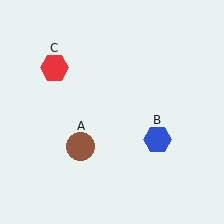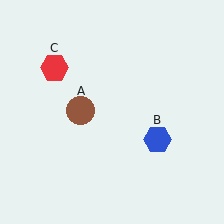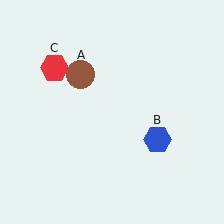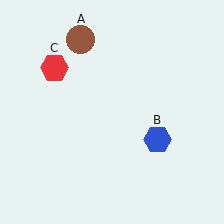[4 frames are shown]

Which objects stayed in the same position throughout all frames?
Blue hexagon (object B) and red hexagon (object C) remained stationary.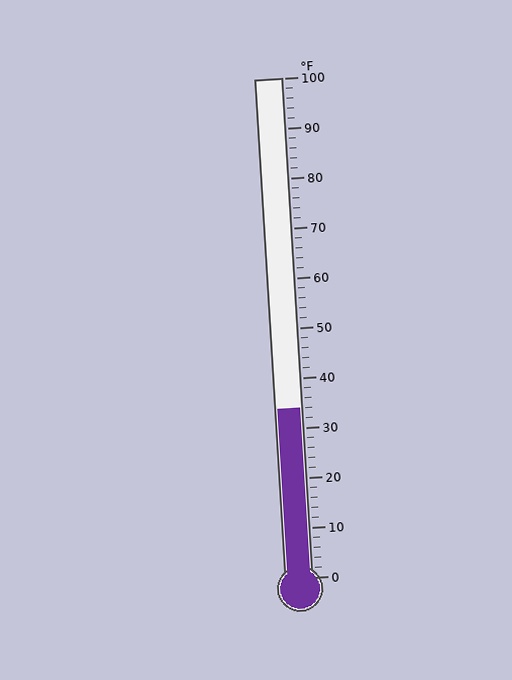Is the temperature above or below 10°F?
The temperature is above 10°F.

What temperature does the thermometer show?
The thermometer shows approximately 34°F.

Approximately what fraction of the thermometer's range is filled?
The thermometer is filled to approximately 35% of its range.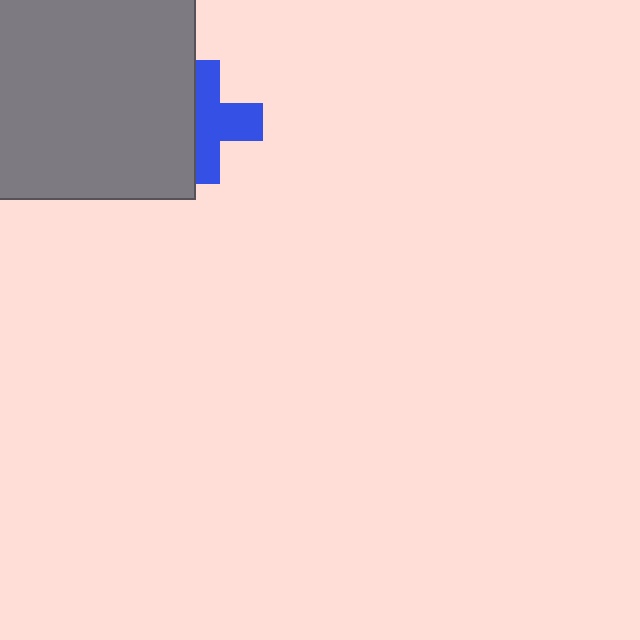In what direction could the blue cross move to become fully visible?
The blue cross could move right. That would shift it out from behind the gray square entirely.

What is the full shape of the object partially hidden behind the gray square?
The partially hidden object is a blue cross.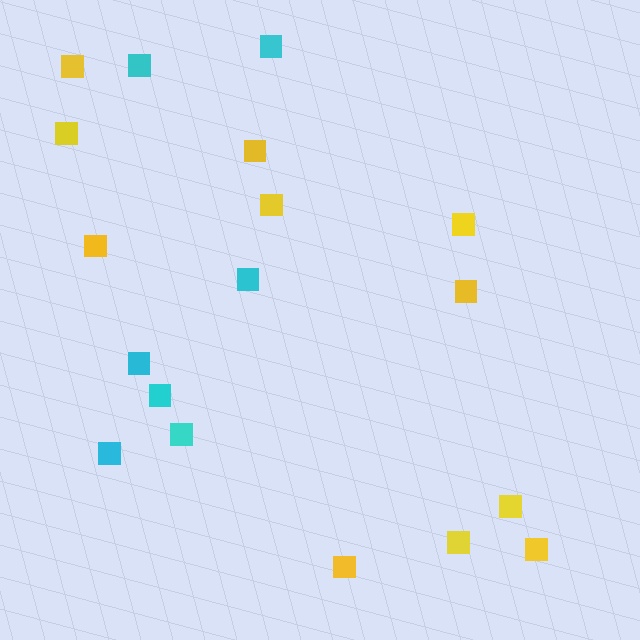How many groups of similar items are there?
There are 2 groups: one group of yellow squares (11) and one group of cyan squares (7).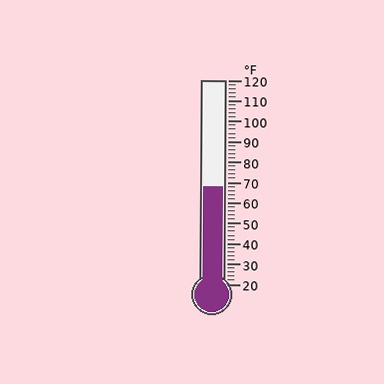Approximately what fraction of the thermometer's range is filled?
The thermometer is filled to approximately 50% of its range.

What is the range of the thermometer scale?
The thermometer scale ranges from 20°F to 120°F.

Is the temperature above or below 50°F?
The temperature is above 50°F.